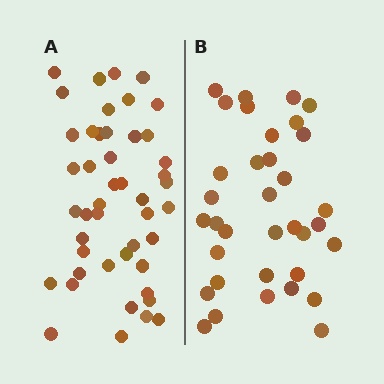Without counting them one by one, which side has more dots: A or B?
Region A (the left region) has more dots.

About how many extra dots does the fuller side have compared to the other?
Region A has roughly 12 or so more dots than region B.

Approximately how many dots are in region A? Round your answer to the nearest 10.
About 50 dots. (The exact count is 46, which rounds to 50.)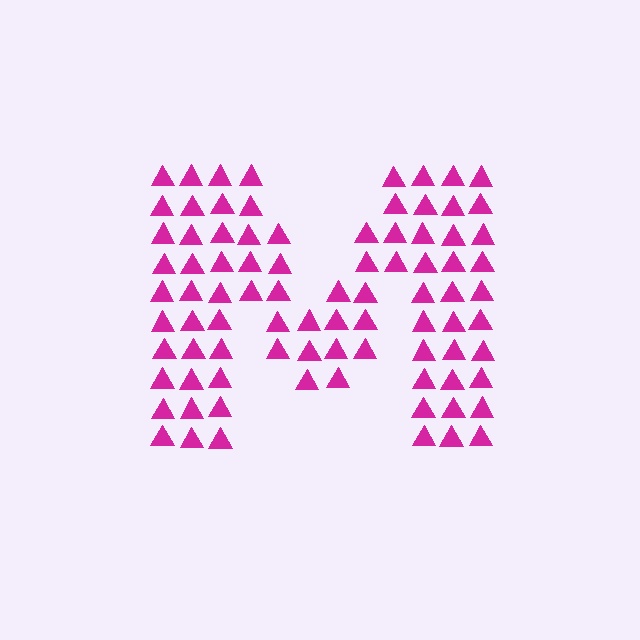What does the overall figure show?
The overall figure shows the letter M.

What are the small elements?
The small elements are triangles.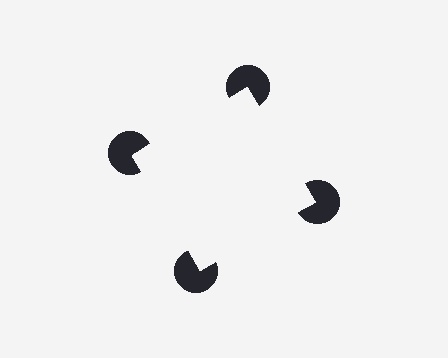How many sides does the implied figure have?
4 sides.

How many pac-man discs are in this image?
There are 4 — one at each vertex of the illusory square.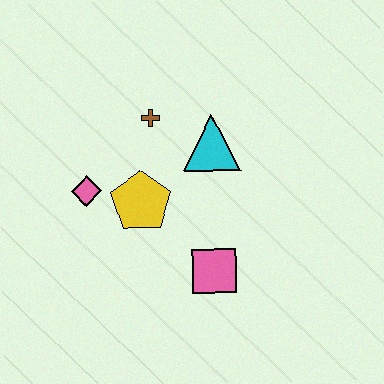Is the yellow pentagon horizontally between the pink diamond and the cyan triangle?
Yes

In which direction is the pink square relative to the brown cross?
The pink square is below the brown cross.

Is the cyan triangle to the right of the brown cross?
Yes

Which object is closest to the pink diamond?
The yellow pentagon is closest to the pink diamond.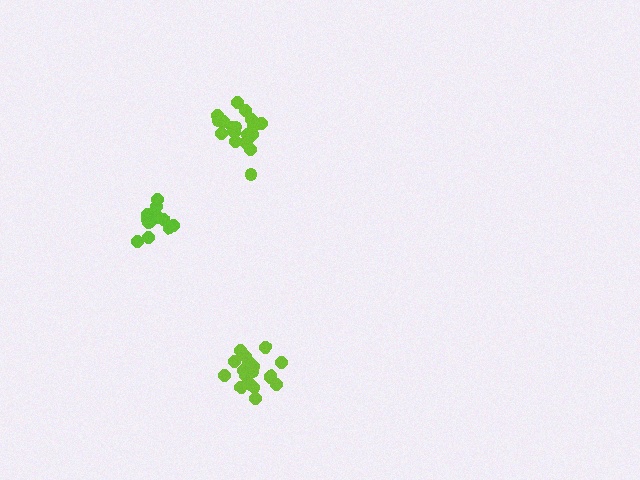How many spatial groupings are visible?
There are 3 spatial groupings.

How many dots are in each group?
Group 1: 19 dots, Group 2: 19 dots, Group 3: 14 dots (52 total).